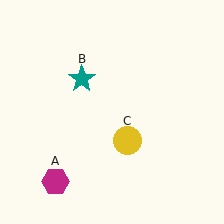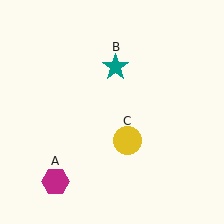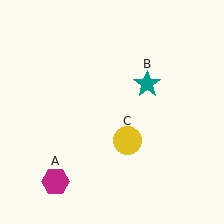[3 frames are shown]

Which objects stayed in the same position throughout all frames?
Magenta hexagon (object A) and yellow circle (object C) remained stationary.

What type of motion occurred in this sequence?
The teal star (object B) rotated clockwise around the center of the scene.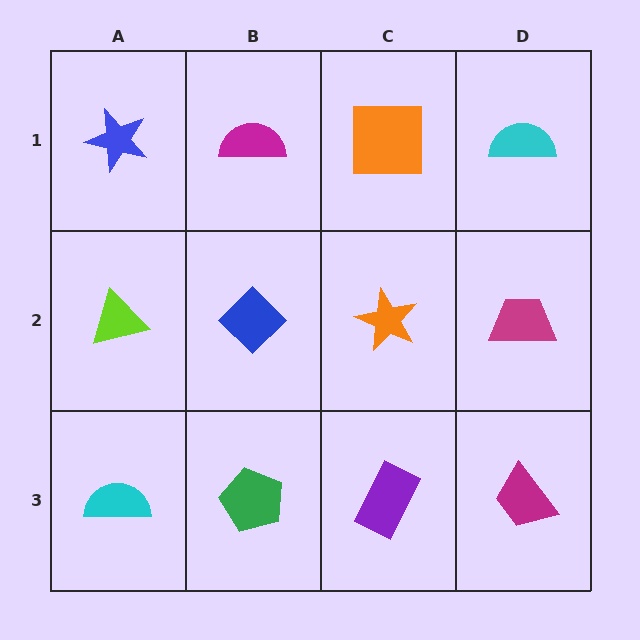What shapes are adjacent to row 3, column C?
An orange star (row 2, column C), a green pentagon (row 3, column B), a magenta trapezoid (row 3, column D).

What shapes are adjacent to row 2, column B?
A magenta semicircle (row 1, column B), a green pentagon (row 3, column B), a lime triangle (row 2, column A), an orange star (row 2, column C).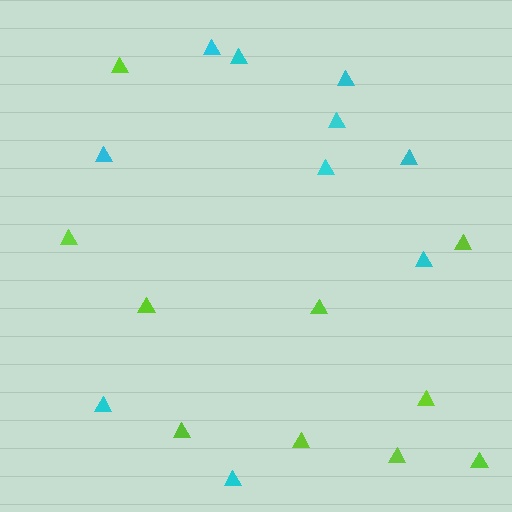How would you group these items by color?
There are 2 groups: one group of lime triangles (10) and one group of cyan triangles (10).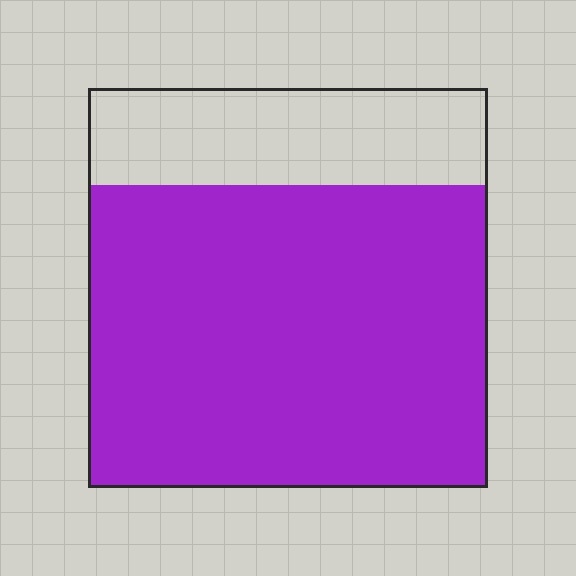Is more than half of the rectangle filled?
Yes.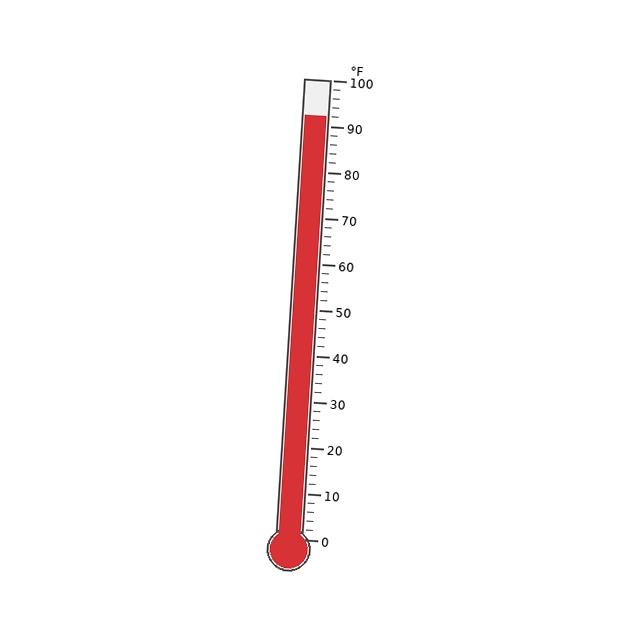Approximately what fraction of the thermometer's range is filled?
The thermometer is filled to approximately 90% of its range.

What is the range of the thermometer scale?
The thermometer scale ranges from 0°F to 100°F.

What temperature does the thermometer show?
The thermometer shows approximately 92°F.